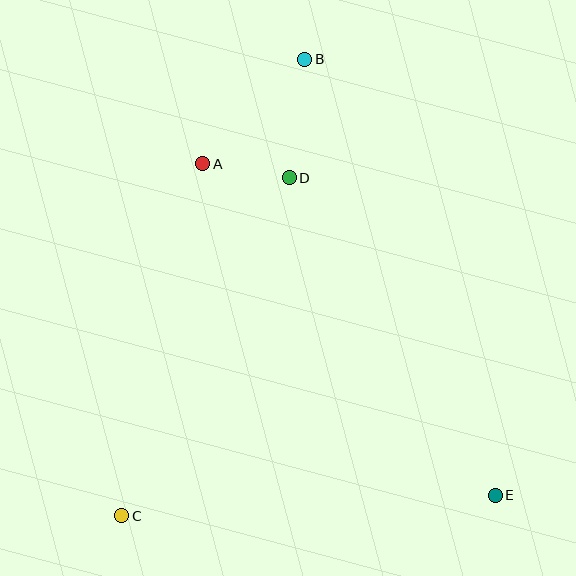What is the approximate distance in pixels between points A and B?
The distance between A and B is approximately 146 pixels.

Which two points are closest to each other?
Points A and D are closest to each other.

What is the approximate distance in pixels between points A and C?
The distance between A and C is approximately 362 pixels.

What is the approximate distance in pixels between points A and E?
The distance between A and E is approximately 442 pixels.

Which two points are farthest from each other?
Points B and C are farthest from each other.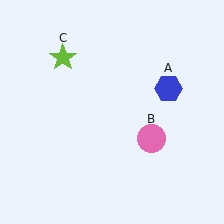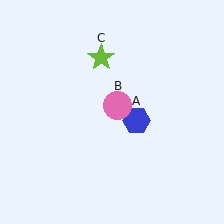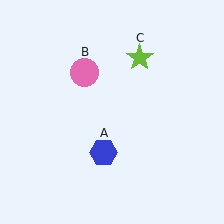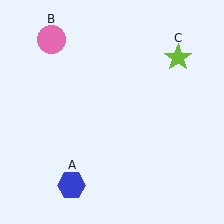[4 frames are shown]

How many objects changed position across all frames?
3 objects changed position: blue hexagon (object A), pink circle (object B), lime star (object C).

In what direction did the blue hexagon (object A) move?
The blue hexagon (object A) moved down and to the left.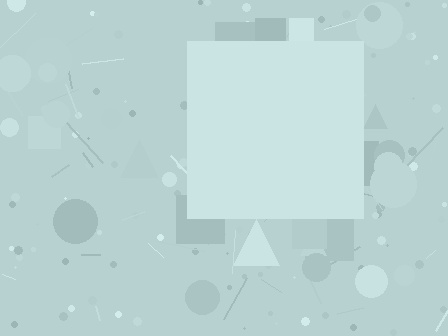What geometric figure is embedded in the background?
A square is embedded in the background.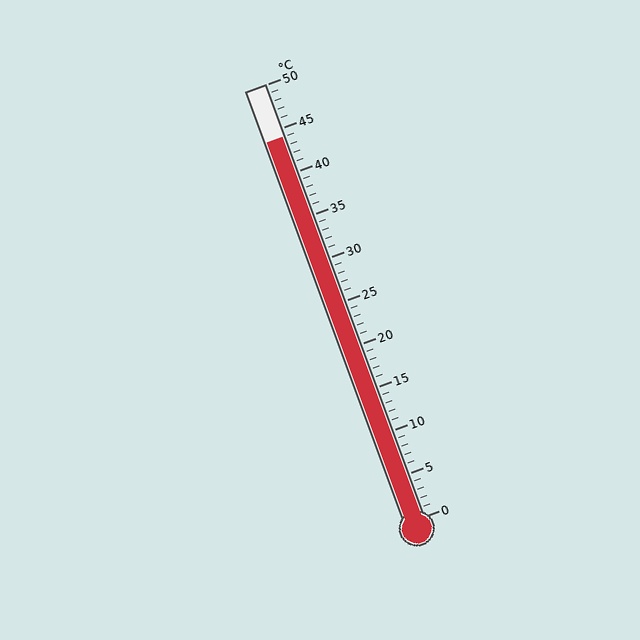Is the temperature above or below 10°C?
The temperature is above 10°C.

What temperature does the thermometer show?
The thermometer shows approximately 44°C.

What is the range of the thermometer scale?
The thermometer scale ranges from 0°C to 50°C.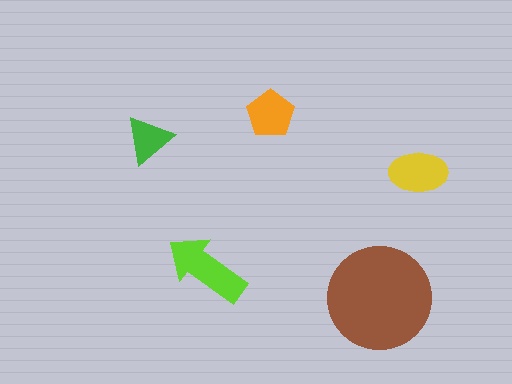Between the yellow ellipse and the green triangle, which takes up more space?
The yellow ellipse.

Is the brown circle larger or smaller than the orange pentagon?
Larger.